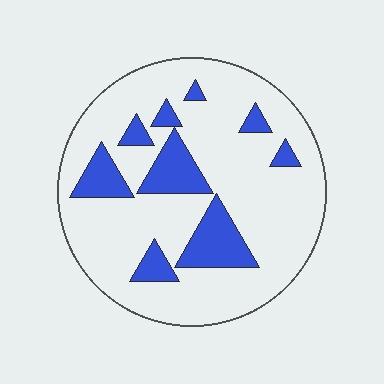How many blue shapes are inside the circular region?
9.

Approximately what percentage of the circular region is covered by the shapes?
Approximately 20%.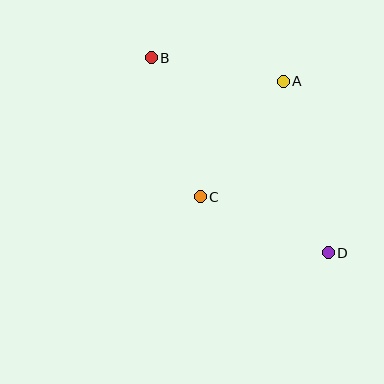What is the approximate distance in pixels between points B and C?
The distance between B and C is approximately 147 pixels.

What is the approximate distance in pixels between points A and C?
The distance between A and C is approximately 142 pixels.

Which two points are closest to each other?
Points A and B are closest to each other.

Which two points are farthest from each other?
Points B and D are farthest from each other.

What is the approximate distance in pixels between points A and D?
The distance between A and D is approximately 177 pixels.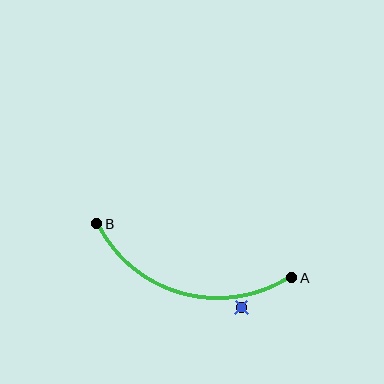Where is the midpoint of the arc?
The arc midpoint is the point on the curve farthest from the straight line joining A and B. It sits below that line.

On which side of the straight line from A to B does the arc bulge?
The arc bulges below the straight line connecting A and B.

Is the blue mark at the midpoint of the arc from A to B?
No — the blue mark does not lie on the arc at all. It sits slightly outside the curve.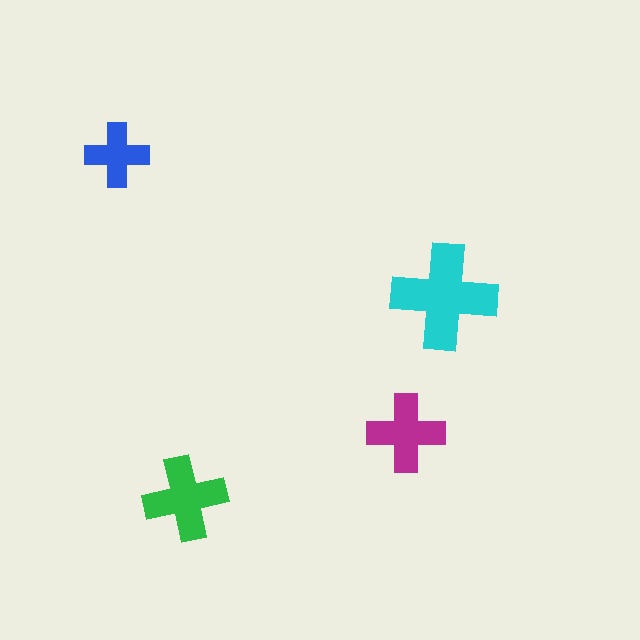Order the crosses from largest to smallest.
the cyan one, the green one, the magenta one, the blue one.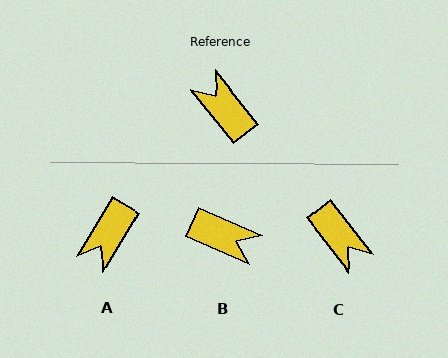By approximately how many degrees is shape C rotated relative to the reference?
Approximately 180 degrees counter-clockwise.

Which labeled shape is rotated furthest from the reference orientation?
C, about 180 degrees away.